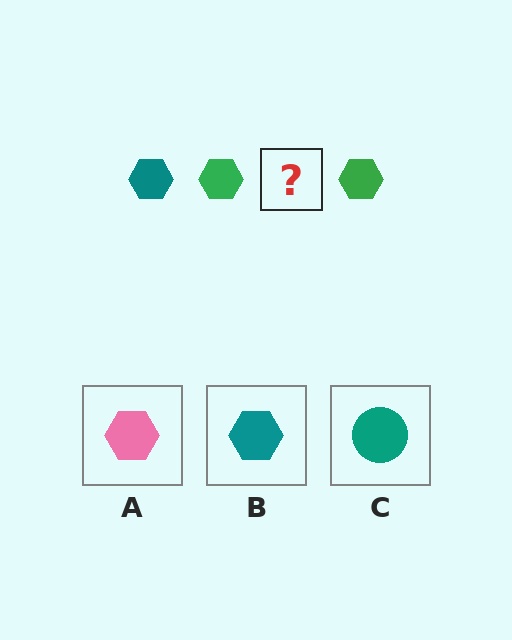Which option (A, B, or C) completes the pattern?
B.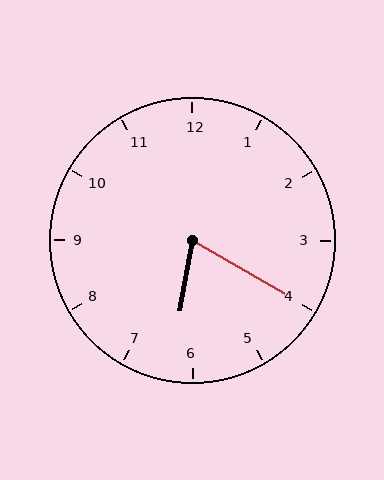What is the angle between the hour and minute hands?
Approximately 70 degrees.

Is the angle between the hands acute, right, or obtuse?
It is acute.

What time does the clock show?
6:20.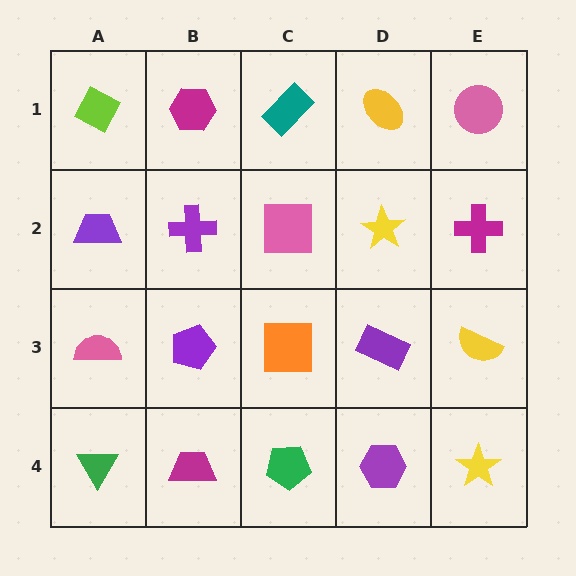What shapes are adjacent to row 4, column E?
A yellow semicircle (row 3, column E), a purple hexagon (row 4, column D).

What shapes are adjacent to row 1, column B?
A purple cross (row 2, column B), a lime diamond (row 1, column A), a teal rectangle (row 1, column C).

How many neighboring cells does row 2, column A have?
3.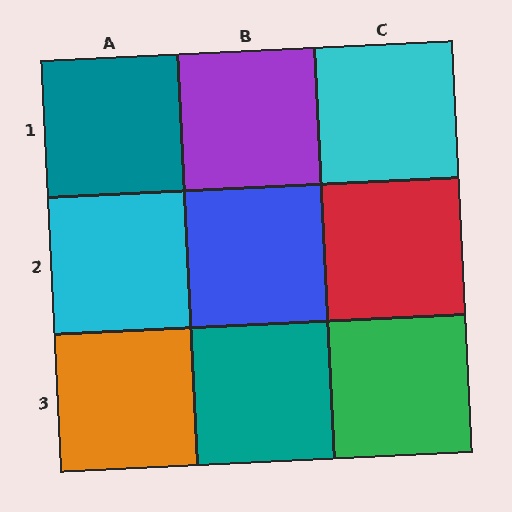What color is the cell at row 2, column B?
Blue.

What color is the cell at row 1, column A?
Teal.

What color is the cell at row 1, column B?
Purple.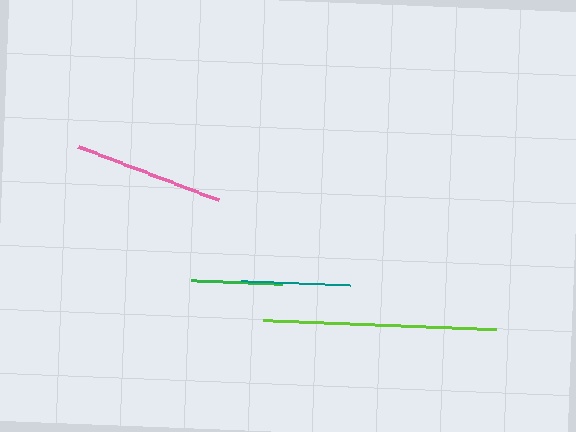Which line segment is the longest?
The lime line is the longest at approximately 233 pixels.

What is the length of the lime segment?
The lime segment is approximately 233 pixels long.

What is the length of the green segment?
The green segment is approximately 91 pixels long.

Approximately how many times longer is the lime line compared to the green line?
The lime line is approximately 2.5 times the length of the green line.